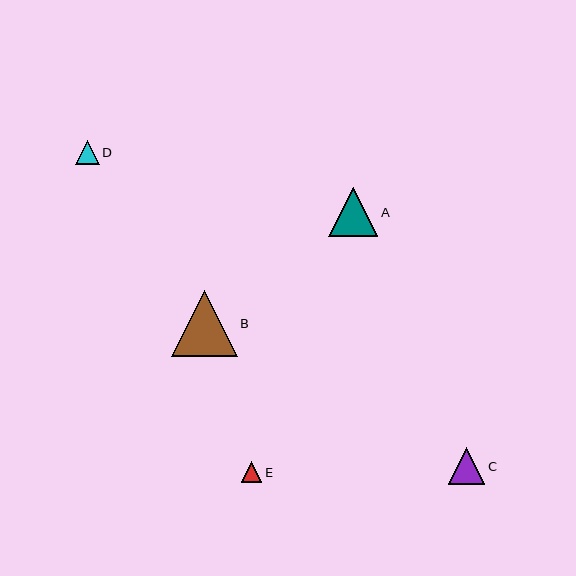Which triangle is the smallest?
Triangle E is the smallest with a size of approximately 20 pixels.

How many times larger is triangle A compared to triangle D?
Triangle A is approximately 2.1 times the size of triangle D.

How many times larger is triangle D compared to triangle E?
Triangle D is approximately 1.2 times the size of triangle E.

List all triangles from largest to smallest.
From largest to smallest: B, A, C, D, E.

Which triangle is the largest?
Triangle B is the largest with a size of approximately 66 pixels.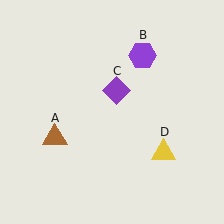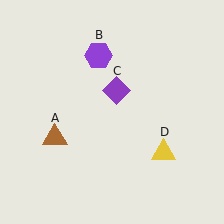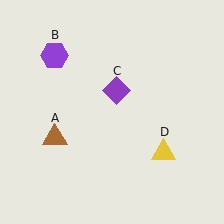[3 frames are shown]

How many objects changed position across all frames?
1 object changed position: purple hexagon (object B).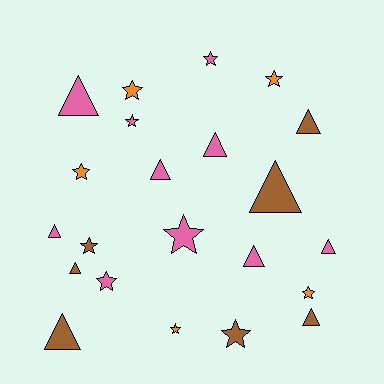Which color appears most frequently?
Pink, with 10 objects.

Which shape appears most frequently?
Star, with 11 objects.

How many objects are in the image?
There are 22 objects.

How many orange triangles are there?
There are no orange triangles.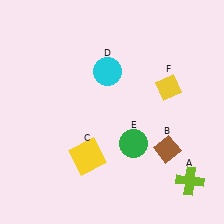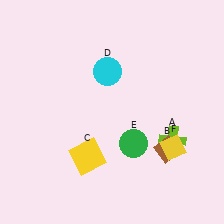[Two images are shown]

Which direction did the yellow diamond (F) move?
The yellow diamond (F) moved down.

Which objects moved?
The objects that moved are: the lime cross (A), the yellow diamond (F).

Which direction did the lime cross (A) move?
The lime cross (A) moved up.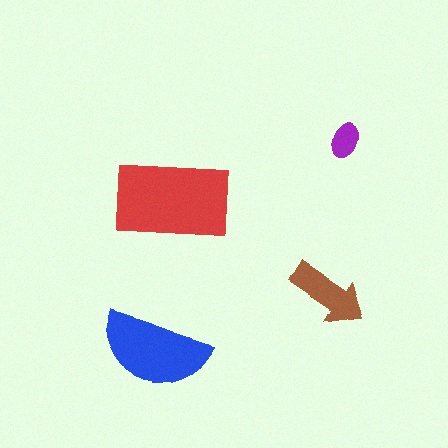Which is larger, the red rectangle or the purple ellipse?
The red rectangle.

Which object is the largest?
The red rectangle.